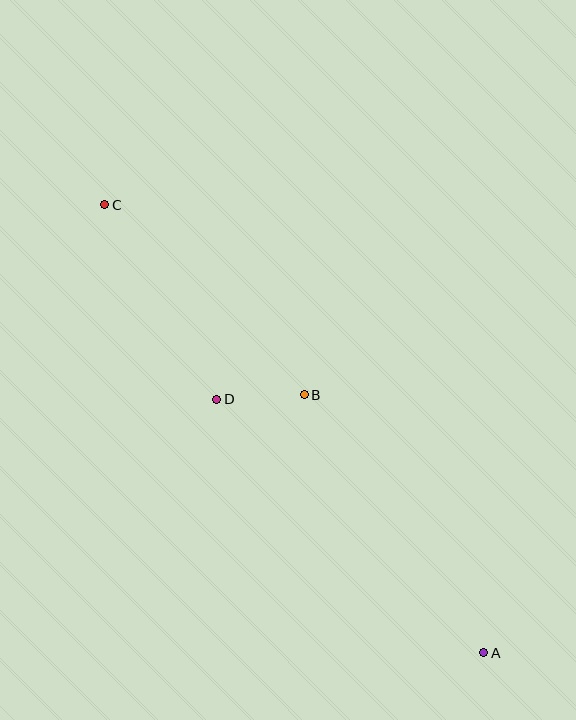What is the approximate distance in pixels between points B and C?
The distance between B and C is approximately 276 pixels.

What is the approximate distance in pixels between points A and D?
The distance between A and D is approximately 368 pixels.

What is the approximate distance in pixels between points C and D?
The distance between C and D is approximately 225 pixels.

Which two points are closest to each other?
Points B and D are closest to each other.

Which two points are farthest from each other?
Points A and C are farthest from each other.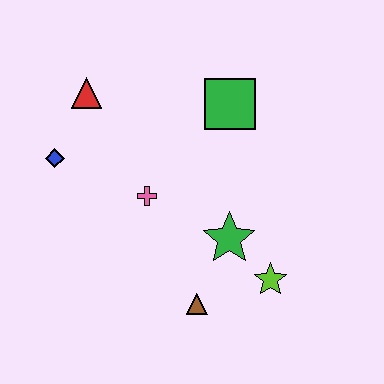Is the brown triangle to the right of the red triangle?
Yes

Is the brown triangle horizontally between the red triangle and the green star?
Yes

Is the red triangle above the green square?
Yes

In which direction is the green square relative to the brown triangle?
The green square is above the brown triangle.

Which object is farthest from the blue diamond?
The lime star is farthest from the blue diamond.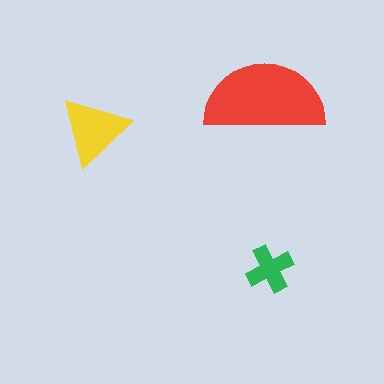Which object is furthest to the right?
The green cross is rightmost.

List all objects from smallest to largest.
The green cross, the yellow triangle, the red semicircle.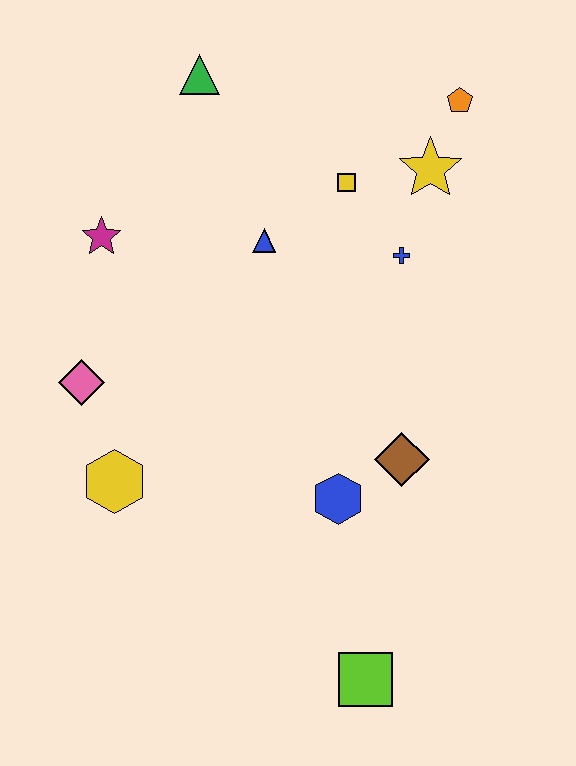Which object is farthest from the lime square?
The green triangle is farthest from the lime square.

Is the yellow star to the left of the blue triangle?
No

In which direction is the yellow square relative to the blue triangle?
The yellow square is to the right of the blue triangle.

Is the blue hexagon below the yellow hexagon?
Yes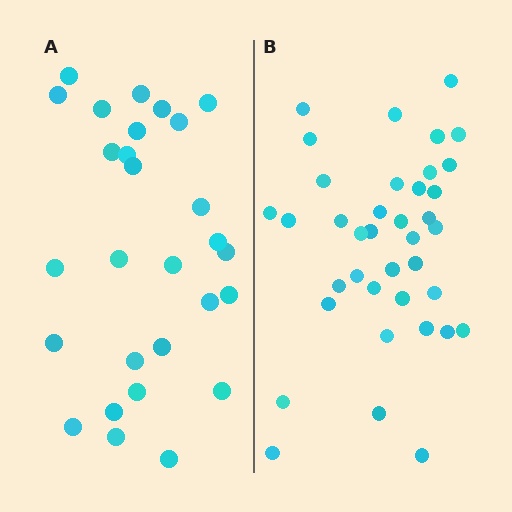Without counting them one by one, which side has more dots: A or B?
Region B (the right region) has more dots.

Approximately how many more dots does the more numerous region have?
Region B has roughly 10 or so more dots than region A.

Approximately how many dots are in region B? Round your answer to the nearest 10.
About 40 dots. (The exact count is 38, which rounds to 40.)